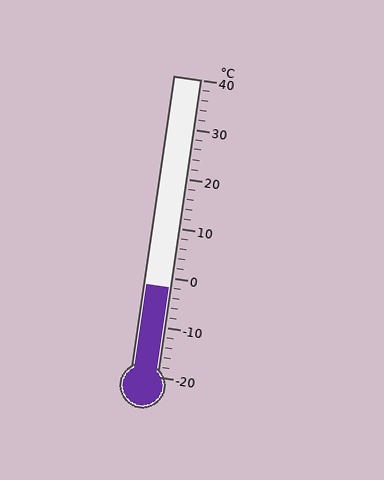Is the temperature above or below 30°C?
The temperature is below 30°C.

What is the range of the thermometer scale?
The thermometer scale ranges from -20°C to 40°C.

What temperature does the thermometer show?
The thermometer shows approximately -2°C.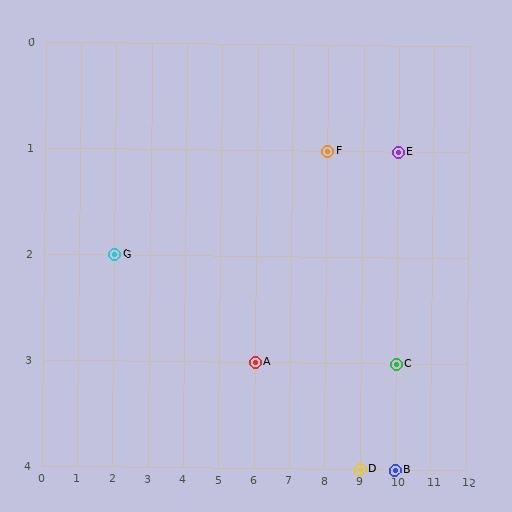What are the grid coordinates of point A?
Point A is at grid coordinates (6, 3).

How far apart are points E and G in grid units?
Points E and G are 8 columns and 1 row apart (about 8.1 grid units diagonally).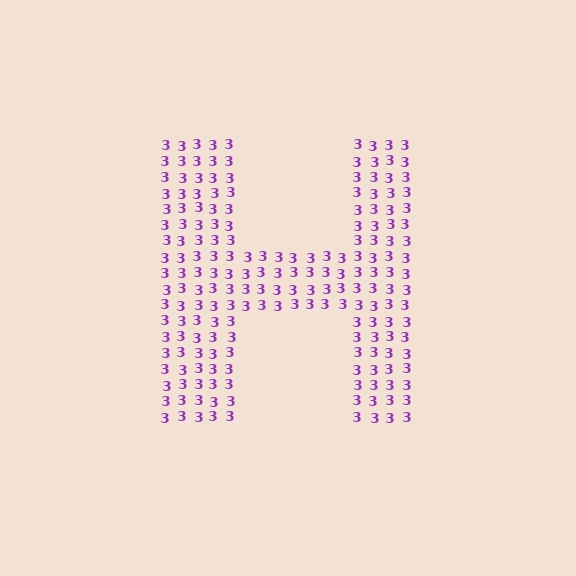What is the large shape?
The large shape is the letter H.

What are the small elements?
The small elements are digit 3's.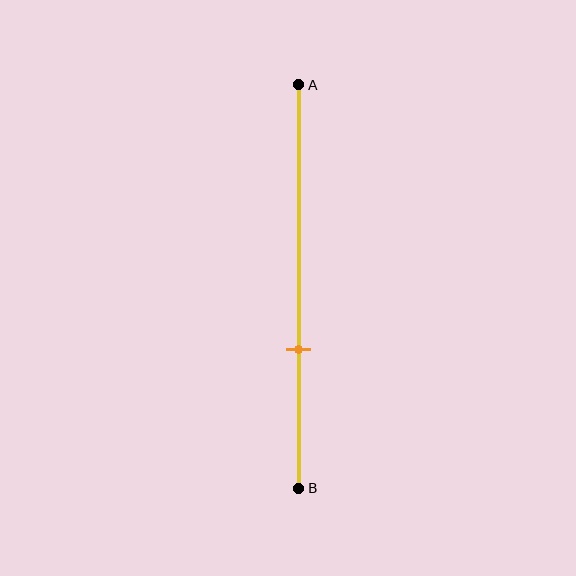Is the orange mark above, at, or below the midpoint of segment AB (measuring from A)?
The orange mark is below the midpoint of segment AB.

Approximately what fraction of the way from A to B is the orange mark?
The orange mark is approximately 65% of the way from A to B.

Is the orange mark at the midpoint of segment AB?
No, the mark is at about 65% from A, not at the 50% midpoint.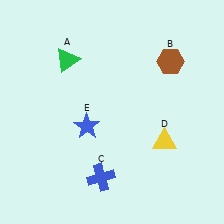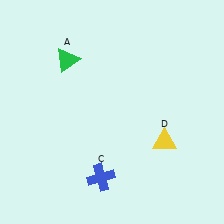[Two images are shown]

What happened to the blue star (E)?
The blue star (E) was removed in Image 2. It was in the bottom-left area of Image 1.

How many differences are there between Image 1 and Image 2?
There are 2 differences between the two images.